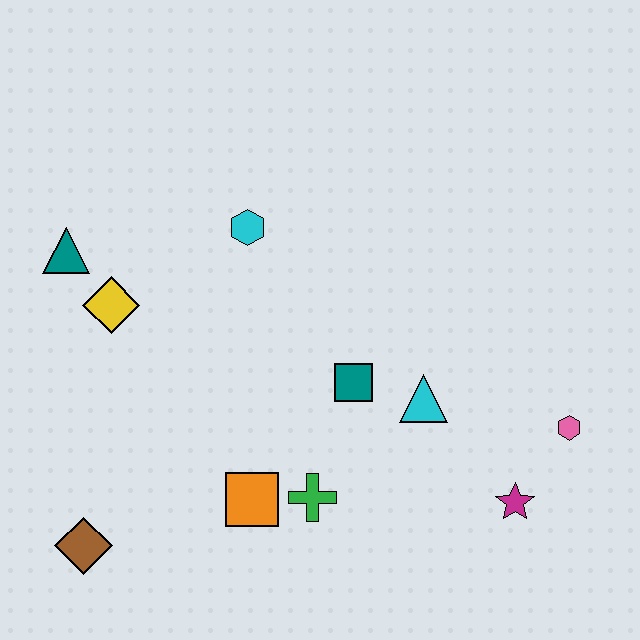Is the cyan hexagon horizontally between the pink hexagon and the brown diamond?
Yes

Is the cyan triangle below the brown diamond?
No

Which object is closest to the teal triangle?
The yellow diamond is closest to the teal triangle.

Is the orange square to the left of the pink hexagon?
Yes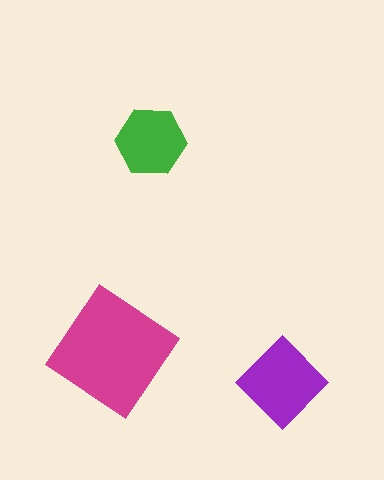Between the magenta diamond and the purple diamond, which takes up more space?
The magenta diamond.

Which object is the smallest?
The green hexagon.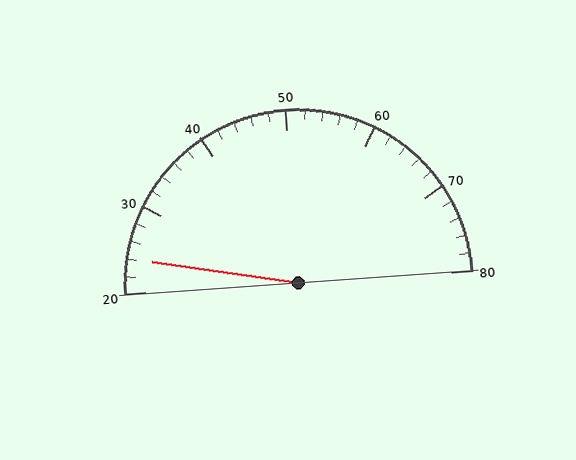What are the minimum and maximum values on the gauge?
The gauge ranges from 20 to 80.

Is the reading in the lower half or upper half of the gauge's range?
The reading is in the lower half of the range (20 to 80).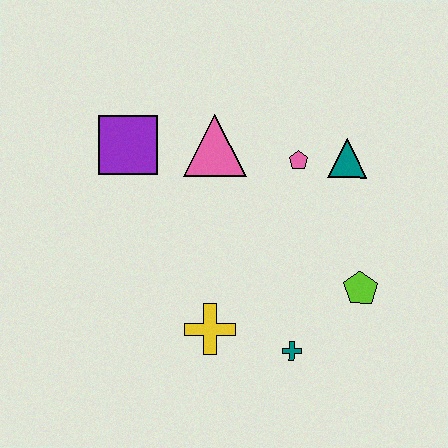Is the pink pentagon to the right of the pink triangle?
Yes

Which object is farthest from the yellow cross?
The teal triangle is farthest from the yellow cross.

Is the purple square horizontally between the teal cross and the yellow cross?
No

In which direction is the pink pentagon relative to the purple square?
The pink pentagon is to the right of the purple square.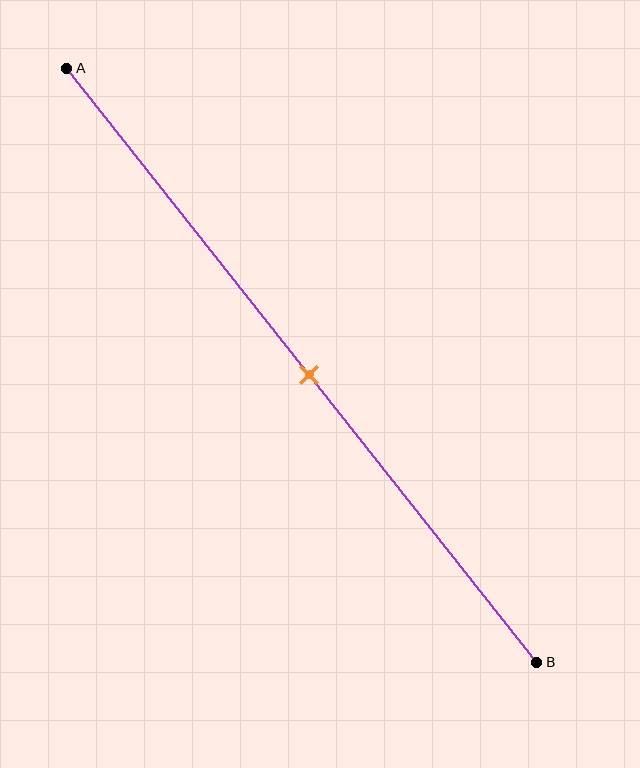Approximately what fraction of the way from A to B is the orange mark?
The orange mark is approximately 50% of the way from A to B.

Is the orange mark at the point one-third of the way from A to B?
No, the mark is at about 50% from A, not at the 33% one-third point.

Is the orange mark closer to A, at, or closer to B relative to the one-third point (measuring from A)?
The orange mark is closer to point B than the one-third point of segment AB.